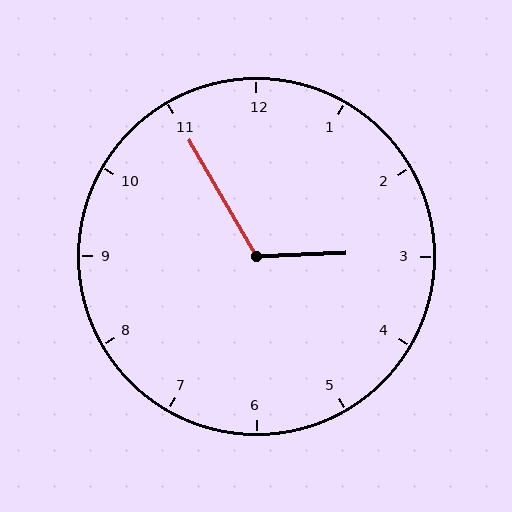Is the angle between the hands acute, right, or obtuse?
It is obtuse.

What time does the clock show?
2:55.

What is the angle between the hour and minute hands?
Approximately 118 degrees.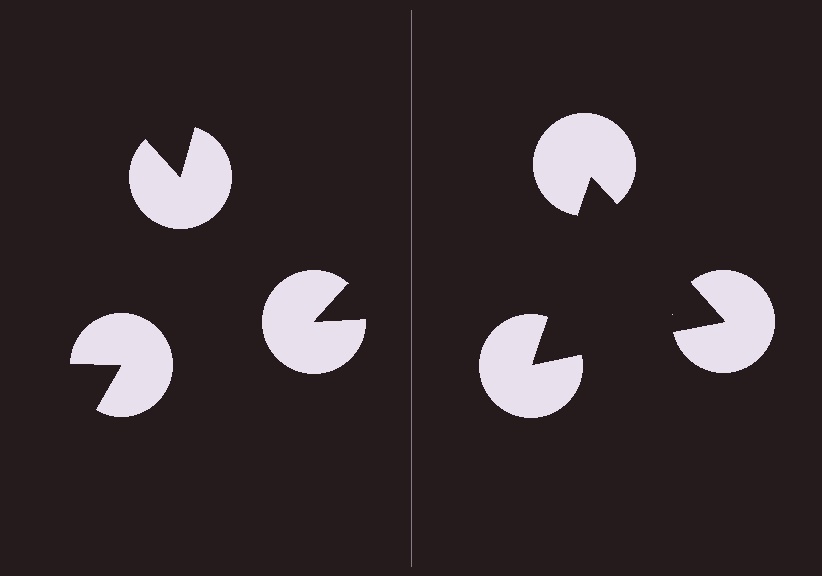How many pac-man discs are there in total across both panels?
6 — 3 on each side.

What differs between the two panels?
The pac-man discs are positioned identically on both sides; only the wedge orientations differ. On the right they align to a triangle; on the left they are misaligned.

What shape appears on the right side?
An illusory triangle.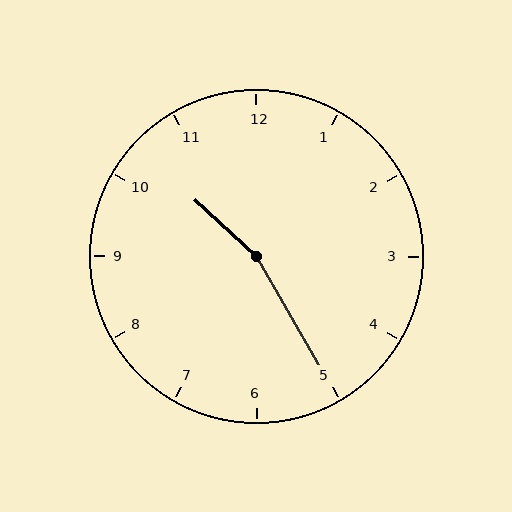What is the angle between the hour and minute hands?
Approximately 162 degrees.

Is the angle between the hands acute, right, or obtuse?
It is obtuse.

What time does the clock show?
10:25.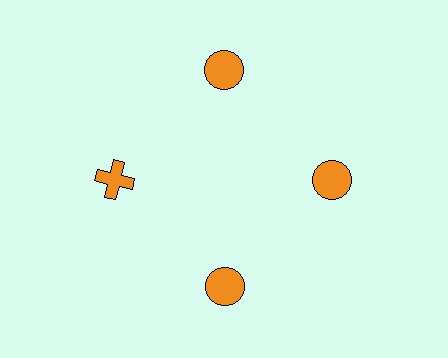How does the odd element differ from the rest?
It has a different shape: cross instead of circle.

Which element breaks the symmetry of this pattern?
The orange cross at roughly the 9 o'clock position breaks the symmetry. All other shapes are orange circles.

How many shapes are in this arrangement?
There are 4 shapes arranged in a ring pattern.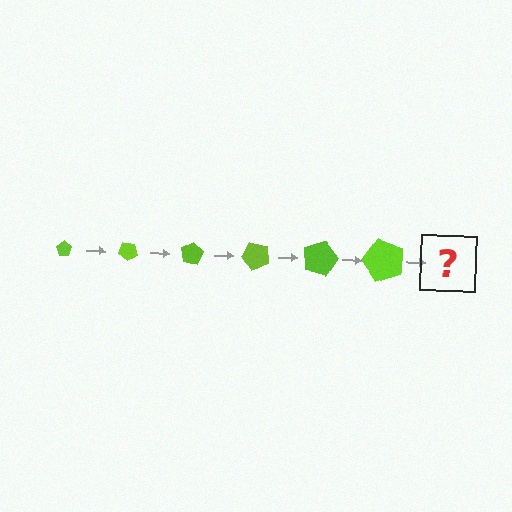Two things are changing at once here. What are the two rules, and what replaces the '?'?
The two rules are that the pentagon grows larger each step and it rotates 40 degrees each step. The '?' should be a pentagon, larger than the previous one and rotated 240 degrees from the start.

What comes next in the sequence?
The next element should be a pentagon, larger than the previous one and rotated 240 degrees from the start.